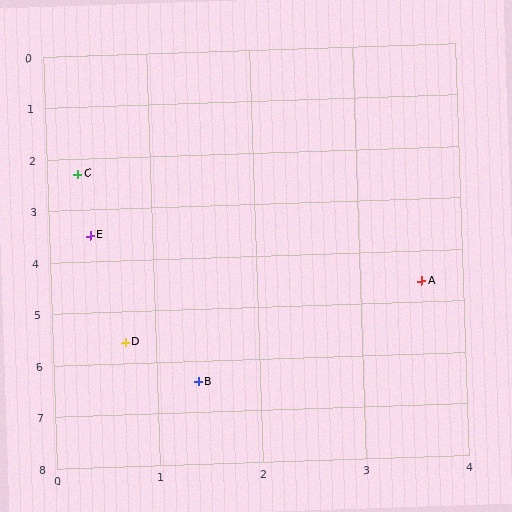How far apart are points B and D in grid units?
Points B and D are about 1.1 grid units apart.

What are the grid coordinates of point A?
Point A is at approximately (3.6, 4.6).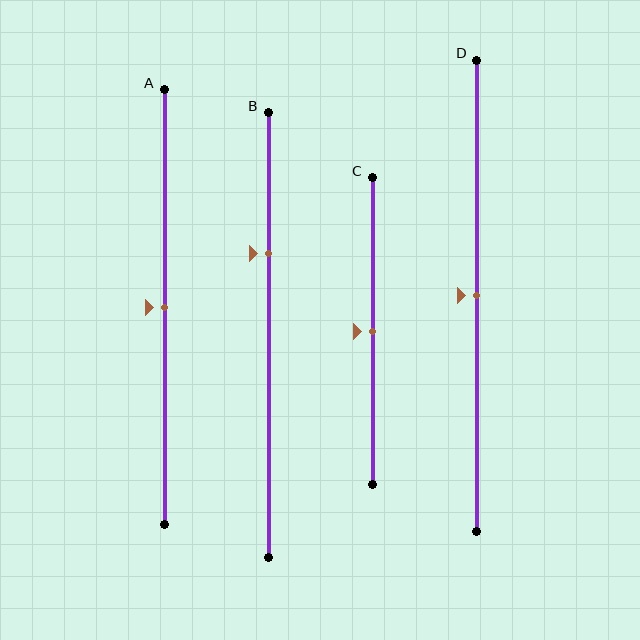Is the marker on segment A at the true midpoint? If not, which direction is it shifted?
Yes, the marker on segment A is at the true midpoint.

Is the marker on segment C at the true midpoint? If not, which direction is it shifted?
Yes, the marker on segment C is at the true midpoint.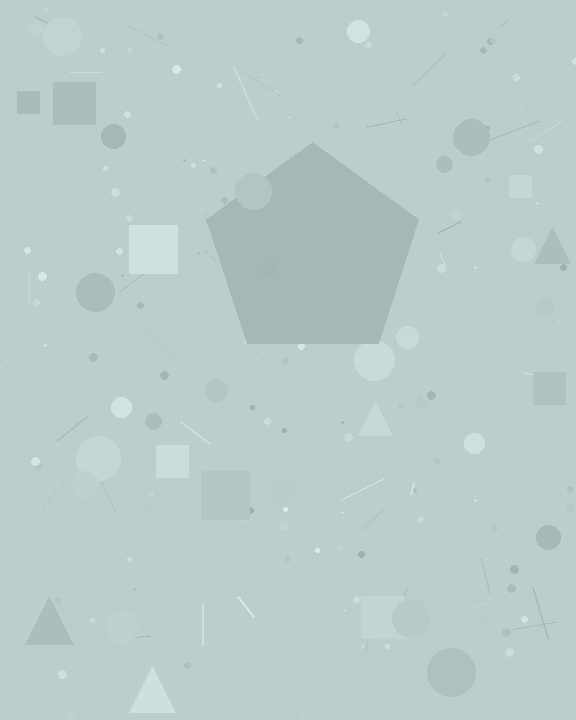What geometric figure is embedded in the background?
A pentagon is embedded in the background.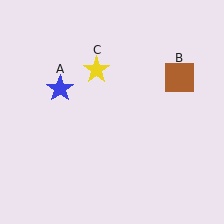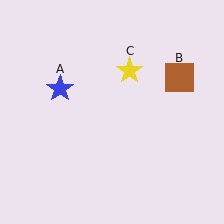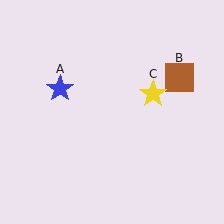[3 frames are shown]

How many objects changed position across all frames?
1 object changed position: yellow star (object C).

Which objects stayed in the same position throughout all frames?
Blue star (object A) and brown square (object B) remained stationary.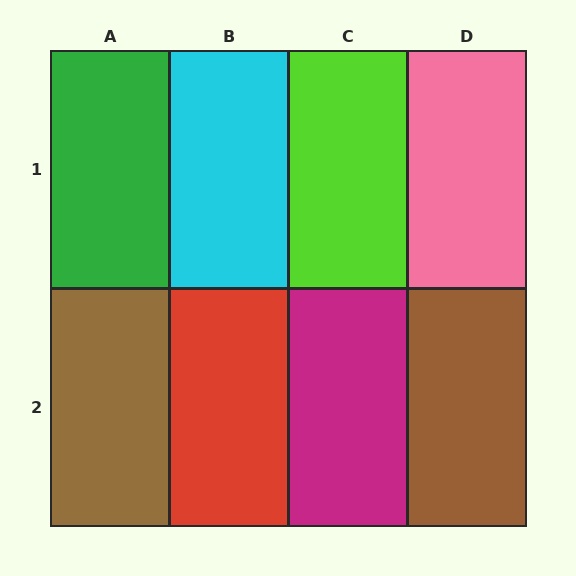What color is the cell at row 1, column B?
Cyan.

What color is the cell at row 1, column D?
Pink.